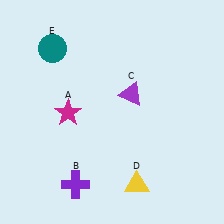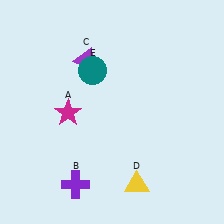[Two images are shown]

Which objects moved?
The objects that moved are: the purple triangle (C), the teal circle (E).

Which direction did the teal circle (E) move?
The teal circle (E) moved right.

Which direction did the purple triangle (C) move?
The purple triangle (C) moved left.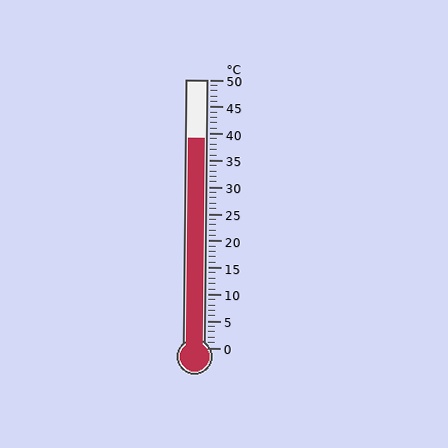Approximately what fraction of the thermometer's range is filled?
The thermometer is filled to approximately 80% of its range.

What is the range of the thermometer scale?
The thermometer scale ranges from 0°C to 50°C.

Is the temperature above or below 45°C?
The temperature is below 45°C.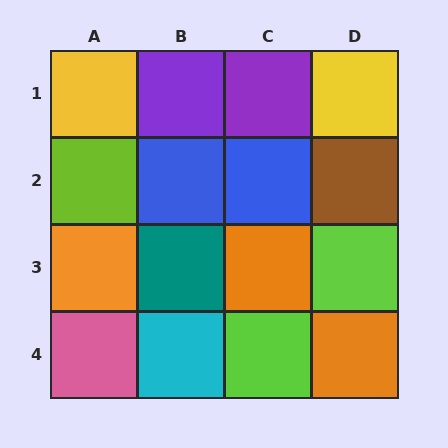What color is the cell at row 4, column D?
Orange.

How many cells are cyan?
1 cell is cyan.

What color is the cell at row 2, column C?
Blue.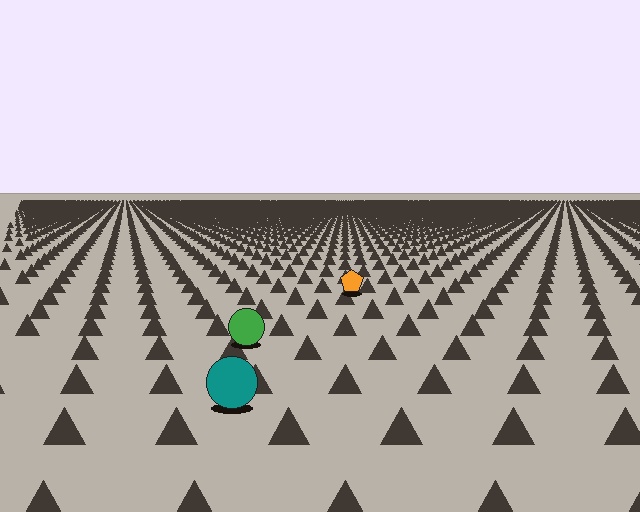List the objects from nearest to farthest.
From nearest to farthest: the teal circle, the green circle, the orange pentagon.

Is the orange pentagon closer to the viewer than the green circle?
No. The green circle is closer — you can tell from the texture gradient: the ground texture is coarser near it.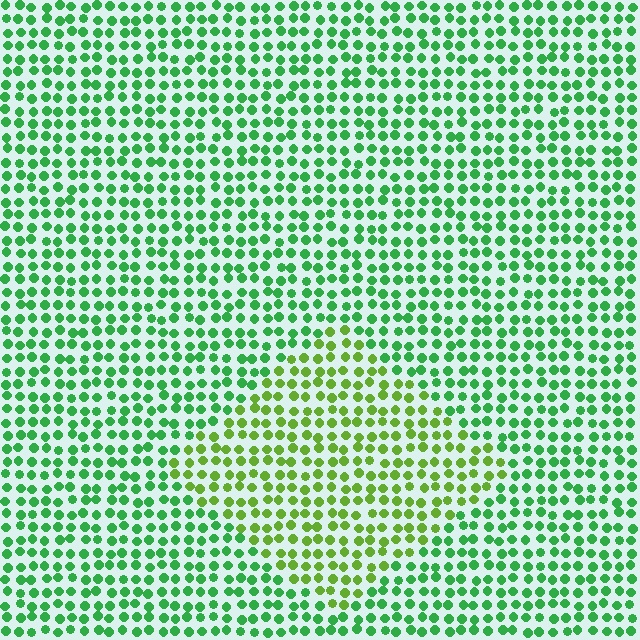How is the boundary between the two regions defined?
The boundary is defined purely by a slight shift in hue (about 35 degrees). Spacing, size, and orientation are identical on both sides.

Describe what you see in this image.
The image is filled with small green elements in a uniform arrangement. A diamond-shaped region is visible where the elements are tinted to a slightly different hue, forming a subtle color boundary.